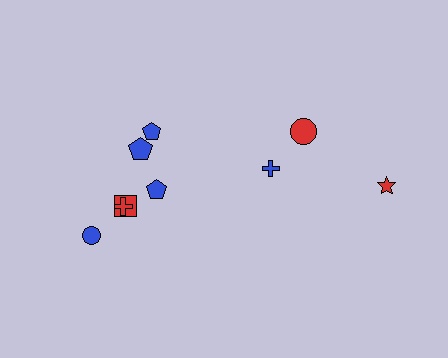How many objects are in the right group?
There are 4 objects.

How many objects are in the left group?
There are 6 objects.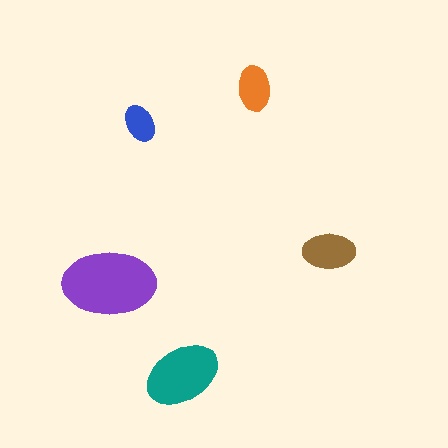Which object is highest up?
The orange ellipse is topmost.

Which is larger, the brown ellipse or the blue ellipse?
The brown one.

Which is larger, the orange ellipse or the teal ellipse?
The teal one.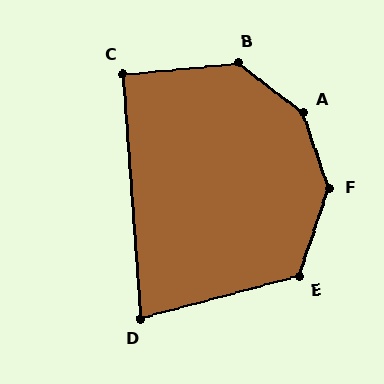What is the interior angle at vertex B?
Approximately 137 degrees (obtuse).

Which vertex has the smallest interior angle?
D, at approximately 80 degrees.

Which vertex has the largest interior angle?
A, at approximately 146 degrees.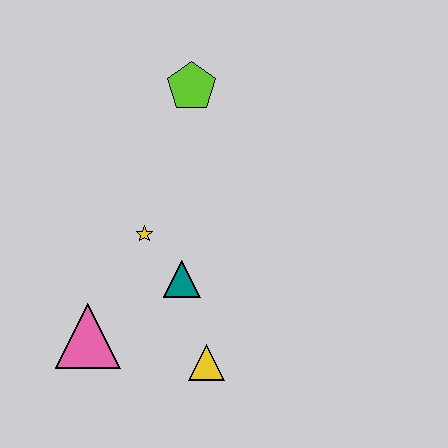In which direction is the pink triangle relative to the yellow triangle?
The pink triangle is to the left of the yellow triangle.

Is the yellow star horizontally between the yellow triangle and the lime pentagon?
No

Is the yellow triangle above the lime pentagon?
No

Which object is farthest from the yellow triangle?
The lime pentagon is farthest from the yellow triangle.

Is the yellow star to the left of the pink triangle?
No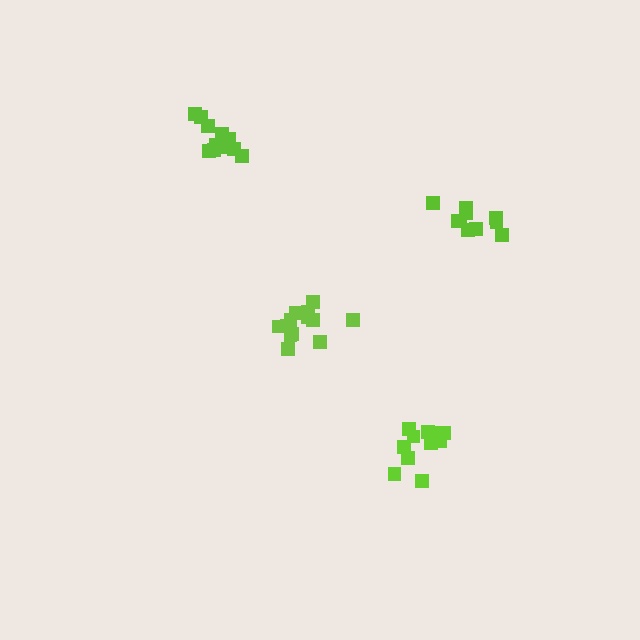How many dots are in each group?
Group 1: 13 dots, Group 2: 11 dots, Group 3: 12 dots, Group 4: 10 dots (46 total).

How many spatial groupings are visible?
There are 4 spatial groupings.